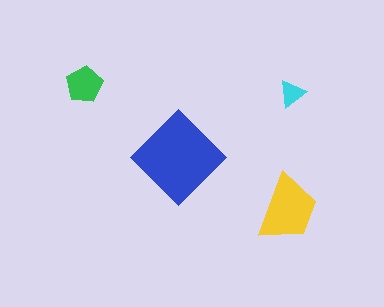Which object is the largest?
The blue diamond.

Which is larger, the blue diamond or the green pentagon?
The blue diamond.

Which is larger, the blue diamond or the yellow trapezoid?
The blue diamond.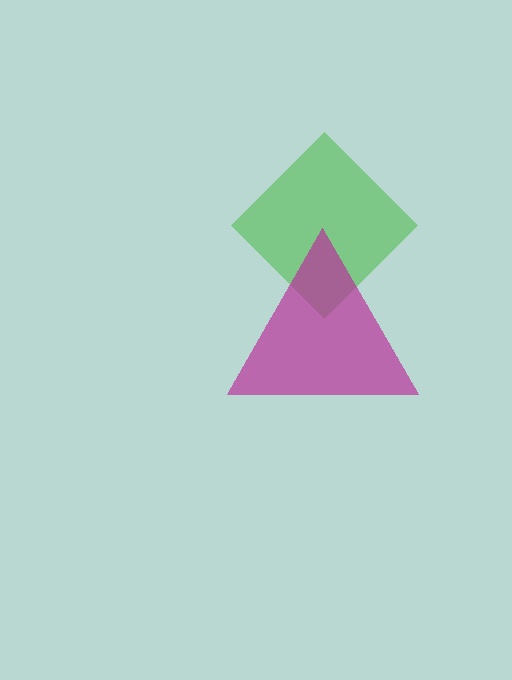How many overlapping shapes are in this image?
There are 2 overlapping shapes in the image.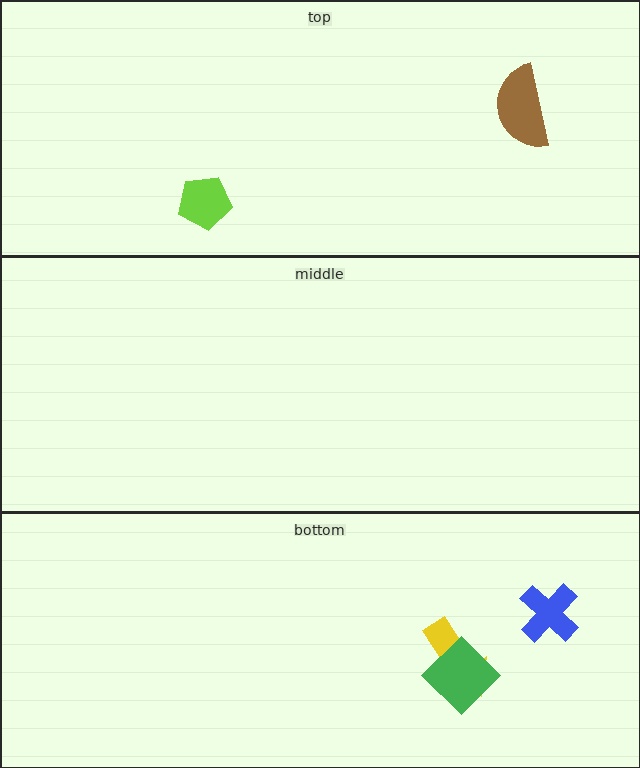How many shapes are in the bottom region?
3.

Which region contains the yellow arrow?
The bottom region.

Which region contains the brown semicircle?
The top region.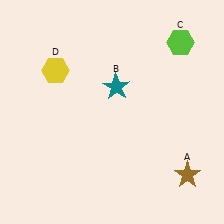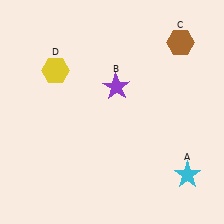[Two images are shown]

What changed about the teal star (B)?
In Image 1, B is teal. In Image 2, it changed to purple.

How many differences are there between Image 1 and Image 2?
There are 3 differences between the two images.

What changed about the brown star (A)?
In Image 1, A is brown. In Image 2, it changed to cyan.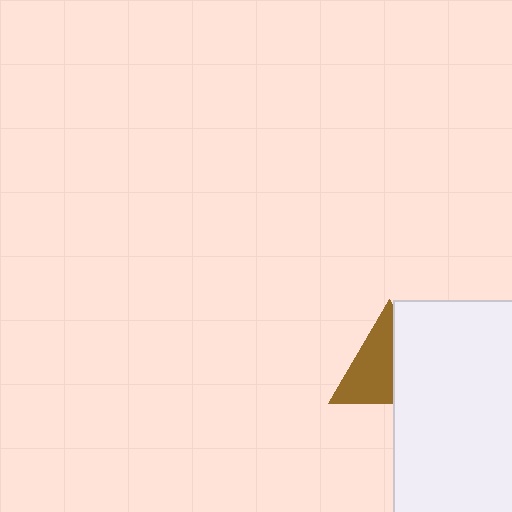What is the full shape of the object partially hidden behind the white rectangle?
The partially hidden object is a brown triangle.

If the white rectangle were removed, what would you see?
You would see the complete brown triangle.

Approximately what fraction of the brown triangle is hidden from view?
Roughly 43% of the brown triangle is hidden behind the white rectangle.